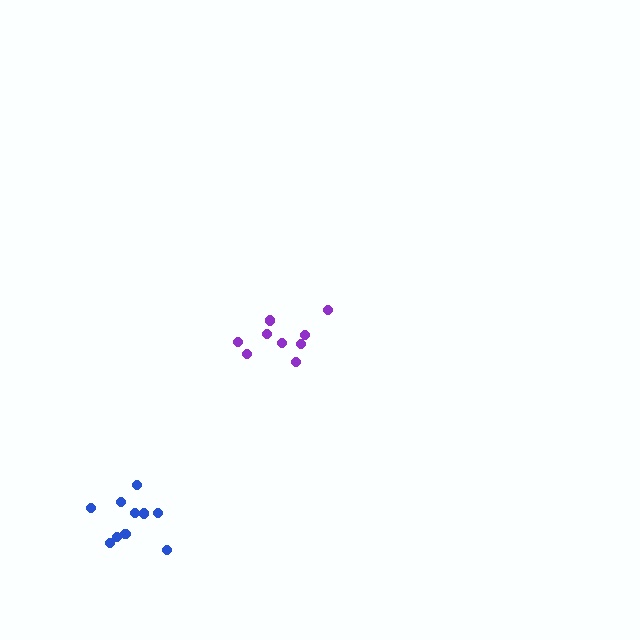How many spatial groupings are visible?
There are 2 spatial groupings.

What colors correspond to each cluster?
The clusters are colored: purple, blue.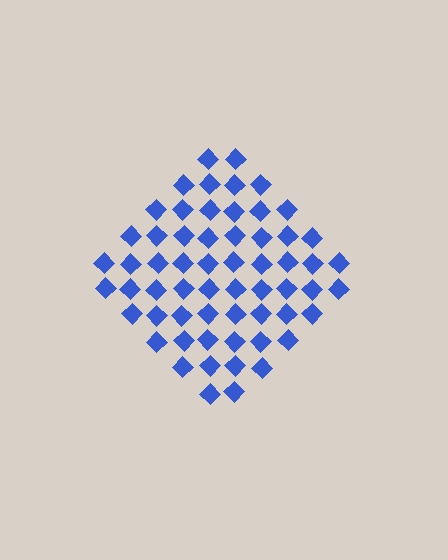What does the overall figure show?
The overall figure shows a diamond.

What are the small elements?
The small elements are diamonds.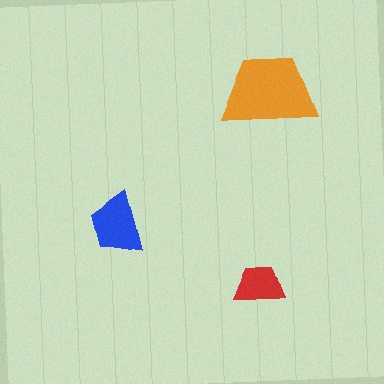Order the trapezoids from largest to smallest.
the orange one, the blue one, the red one.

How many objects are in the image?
There are 3 objects in the image.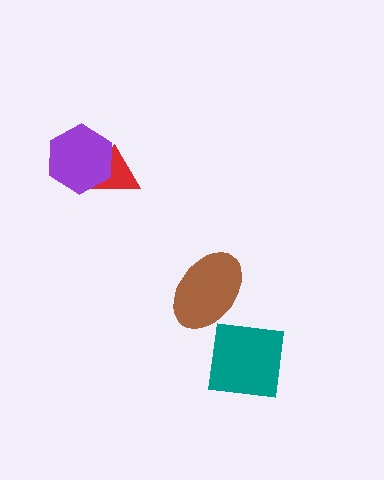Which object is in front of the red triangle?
The purple hexagon is in front of the red triangle.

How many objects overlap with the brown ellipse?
1 object overlaps with the brown ellipse.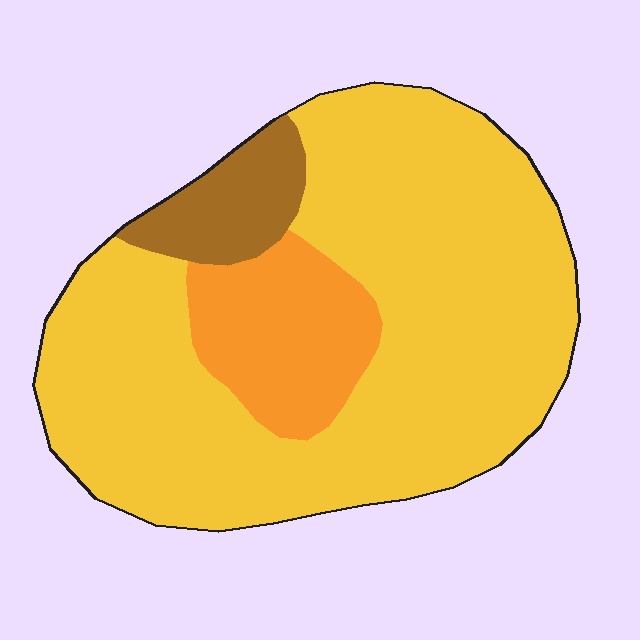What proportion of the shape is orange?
Orange covers 15% of the shape.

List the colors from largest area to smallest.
From largest to smallest: yellow, orange, brown.